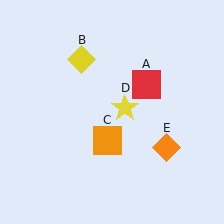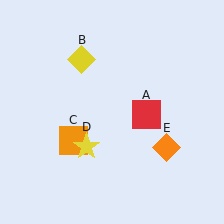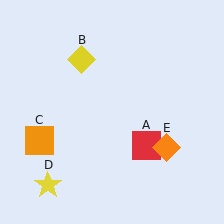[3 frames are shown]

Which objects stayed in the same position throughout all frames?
Yellow diamond (object B) and orange diamond (object E) remained stationary.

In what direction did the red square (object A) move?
The red square (object A) moved down.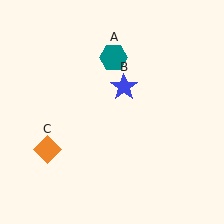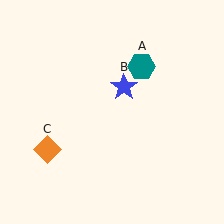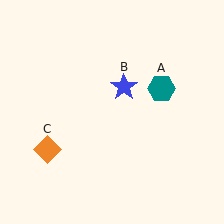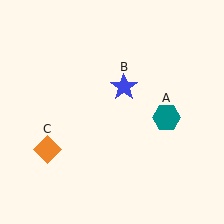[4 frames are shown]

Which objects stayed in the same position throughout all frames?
Blue star (object B) and orange diamond (object C) remained stationary.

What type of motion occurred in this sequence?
The teal hexagon (object A) rotated clockwise around the center of the scene.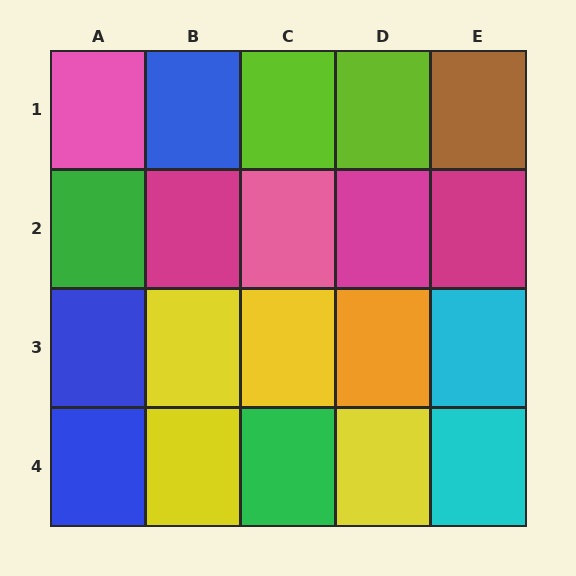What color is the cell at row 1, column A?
Pink.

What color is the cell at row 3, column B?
Yellow.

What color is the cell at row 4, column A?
Blue.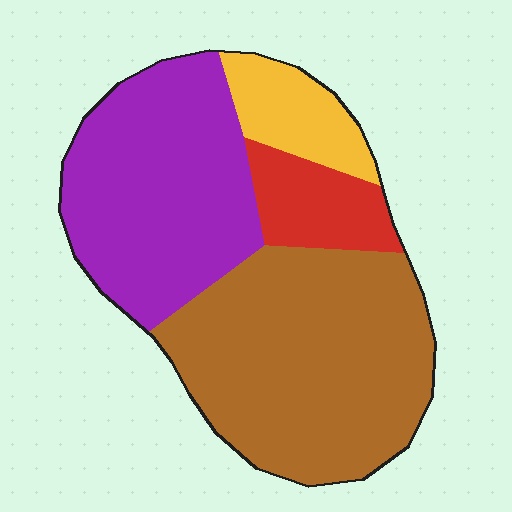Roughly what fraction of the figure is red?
Red covers 10% of the figure.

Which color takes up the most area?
Brown, at roughly 45%.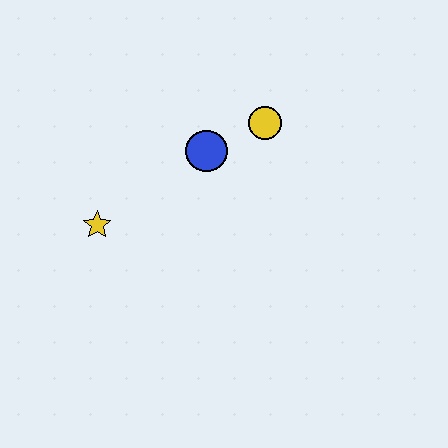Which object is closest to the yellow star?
The blue circle is closest to the yellow star.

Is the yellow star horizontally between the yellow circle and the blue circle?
No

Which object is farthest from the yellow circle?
The yellow star is farthest from the yellow circle.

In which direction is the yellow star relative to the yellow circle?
The yellow star is to the left of the yellow circle.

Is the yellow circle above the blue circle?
Yes